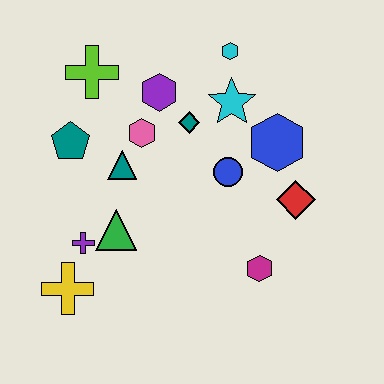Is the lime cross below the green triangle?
No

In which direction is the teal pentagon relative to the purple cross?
The teal pentagon is above the purple cross.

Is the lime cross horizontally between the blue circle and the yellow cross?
Yes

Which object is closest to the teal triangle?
The pink hexagon is closest to the teal triangle.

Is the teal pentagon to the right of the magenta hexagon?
No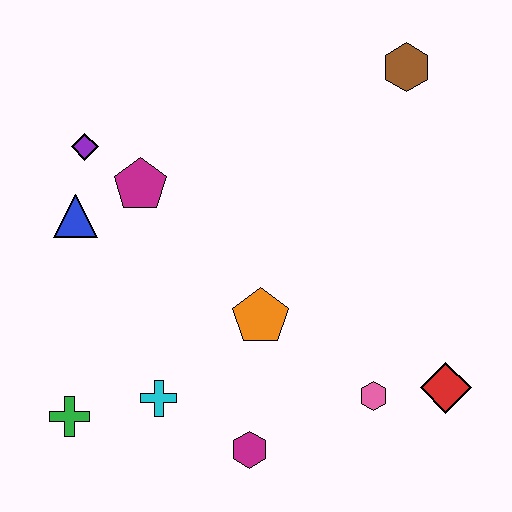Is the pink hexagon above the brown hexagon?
No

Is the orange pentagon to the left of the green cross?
No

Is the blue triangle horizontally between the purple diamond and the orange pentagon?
No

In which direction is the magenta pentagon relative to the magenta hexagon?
The magenta pentagon is above the magenta hexagon.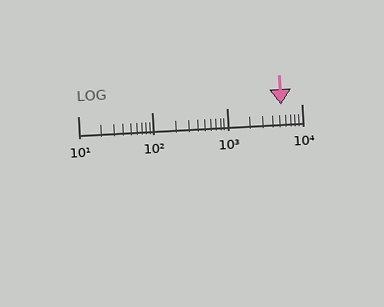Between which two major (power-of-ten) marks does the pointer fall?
The pointer is between 1000 and 10000.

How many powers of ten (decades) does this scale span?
The scale spans 3 decades, from 10 to 10000.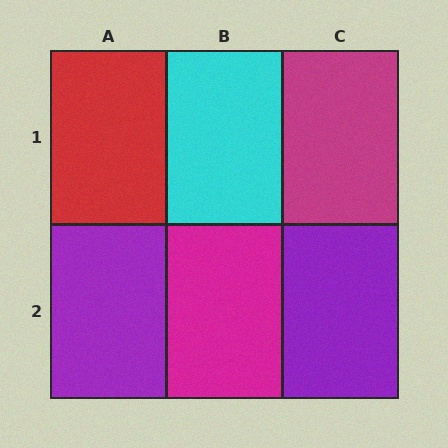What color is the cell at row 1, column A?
Red.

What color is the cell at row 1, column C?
Magenta.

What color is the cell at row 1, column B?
Cyan.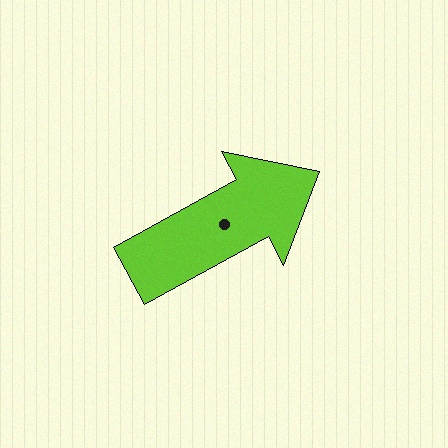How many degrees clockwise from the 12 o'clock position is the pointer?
Approximately 61 degrees.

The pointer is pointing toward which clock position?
Roughly 2 o'clock.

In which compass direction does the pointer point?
Northeast.